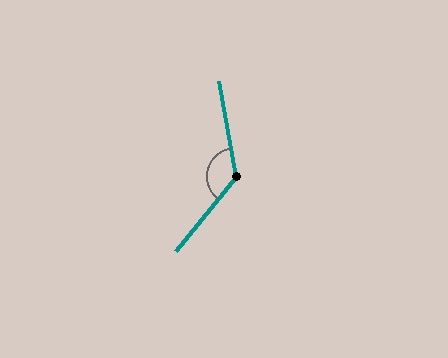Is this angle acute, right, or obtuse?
It is obtuse.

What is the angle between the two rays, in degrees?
Approximately 131 degrees.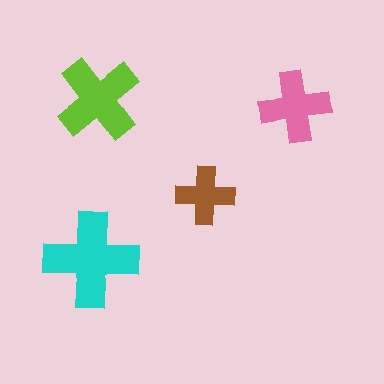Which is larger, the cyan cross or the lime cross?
The cyan one.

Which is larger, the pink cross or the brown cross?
The pink one.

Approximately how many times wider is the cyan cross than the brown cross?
About 1.5 times wider.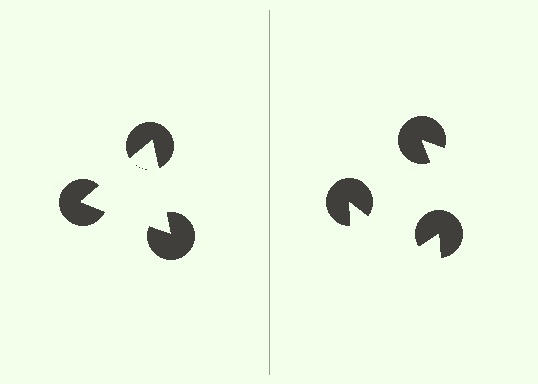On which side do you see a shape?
An illusory triangle appears on the left side. On the right side the wedge cuts are rotated, so no coherent shape forms.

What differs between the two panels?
The pac-man discs are positioned identically on both sides; only the wedge orientations differ. On the left they align to a triangle; on the right they are misaligned.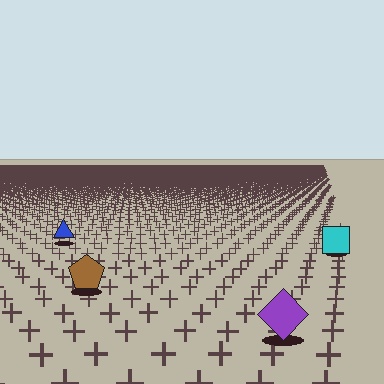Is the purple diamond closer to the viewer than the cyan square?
Yes. The purple diamond is closer — you can tell from the texture gradient: the ground texture is coarser near it.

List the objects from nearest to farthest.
From nearest to farthest: the purple diamond, the brown pentagon, the cyan square, the blue triangle.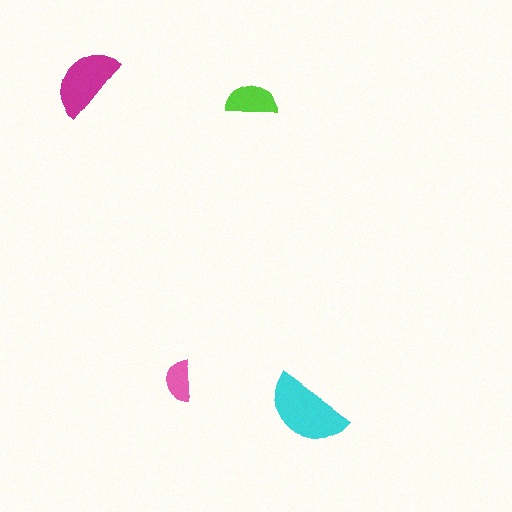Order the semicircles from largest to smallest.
the cyan one, the magenta one, the lime one, the pink one.